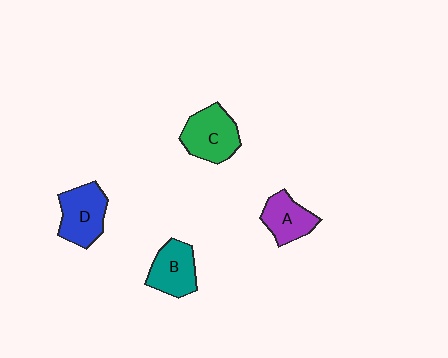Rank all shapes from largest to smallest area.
From largest to smallest: C (green), D (blue), B (teal), A (purple).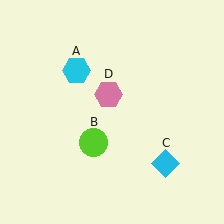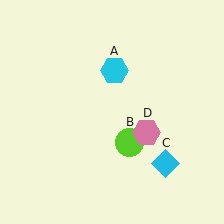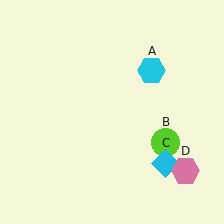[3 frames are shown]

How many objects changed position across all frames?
3 objects changed position: cyan hexagon (object A), lime circle (object B), pink hexagon (object D).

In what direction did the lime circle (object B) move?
The lime circle (object B) moved right.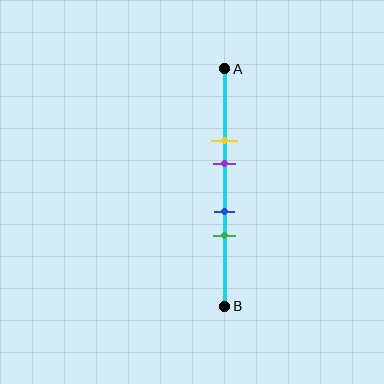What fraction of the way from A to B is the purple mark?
The purple mark is approximately 40% (0.4) of the way from A to B.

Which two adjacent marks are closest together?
The blue and green marks are the closest adjacent pair.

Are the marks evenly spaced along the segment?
No, the marks are not evenly spaced.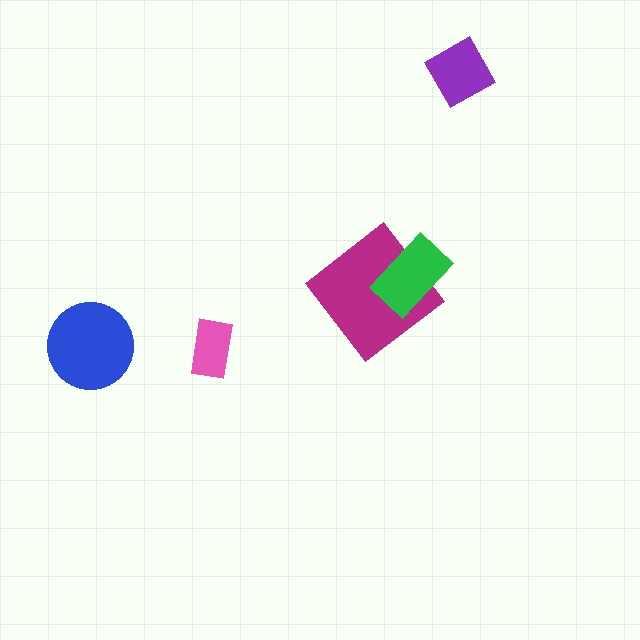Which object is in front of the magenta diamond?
The green rectangle is in front of the magenta diamond.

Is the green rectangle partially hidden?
No, no other shape covers it.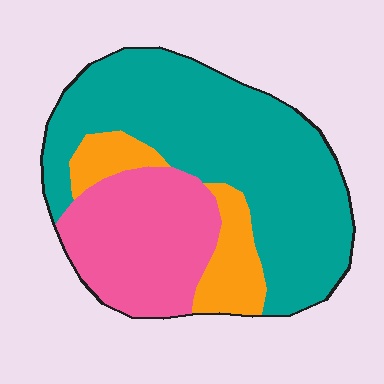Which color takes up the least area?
Orange, at roughly 15%.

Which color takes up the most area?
Teal, at roughly 55%.